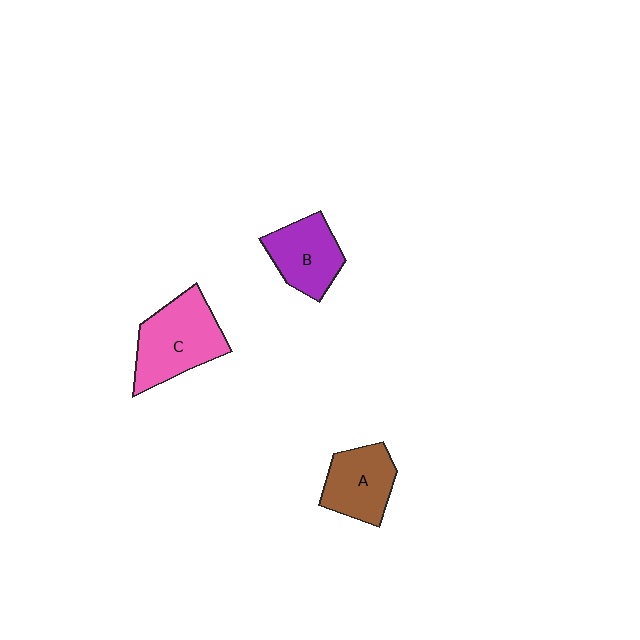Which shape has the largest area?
Shape C (pink).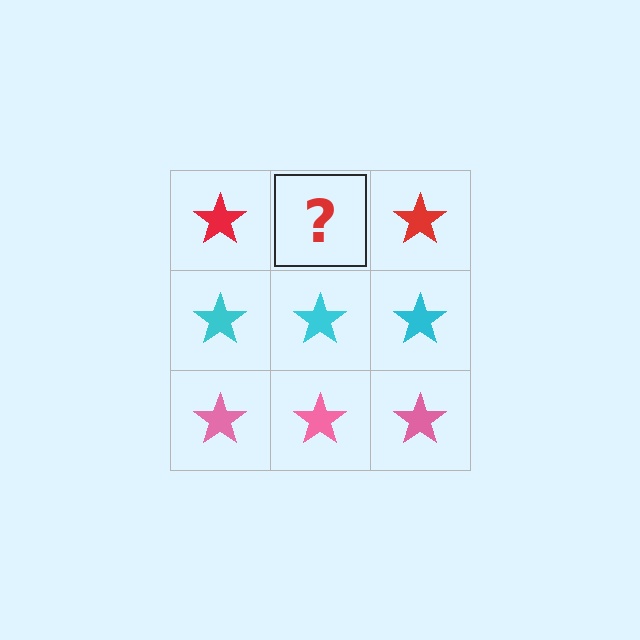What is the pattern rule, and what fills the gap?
The rule is that each row has a consistent color. The gap should be filled with a red star.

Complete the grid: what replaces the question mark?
The question mark should be replaced with a red star.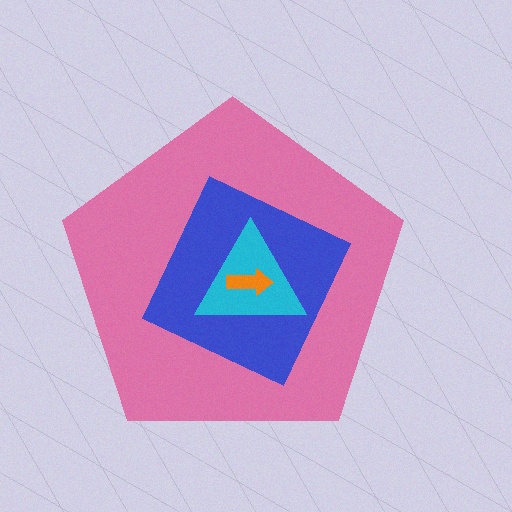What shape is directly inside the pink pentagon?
The blue square.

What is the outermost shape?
The pink pentagon.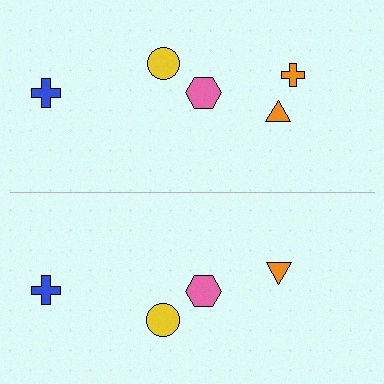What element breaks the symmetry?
A orange cross is missing from the bottom side.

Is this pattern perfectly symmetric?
No, the pattern is not perfectly symmetric. A orange cross is missing from the bottom side.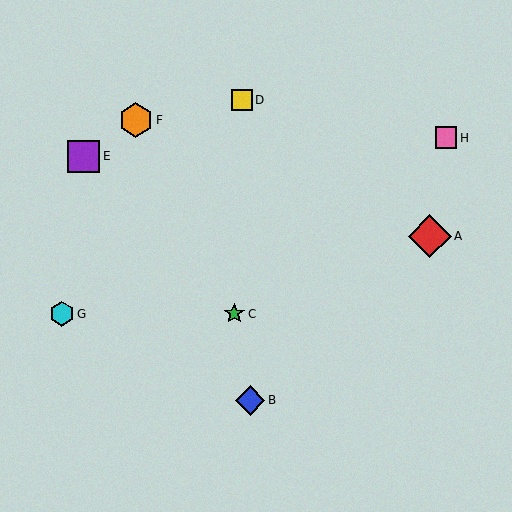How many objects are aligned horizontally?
2 objects (C, G) are aligned horizontally.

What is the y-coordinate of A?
Object A is at y≈236.